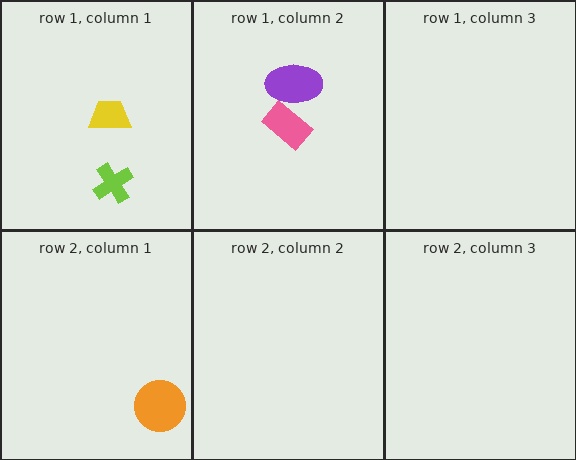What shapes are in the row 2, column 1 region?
The orange circle.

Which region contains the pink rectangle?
The row 1, column 2 region.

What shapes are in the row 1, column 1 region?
The lime cross, the yellow trapezoid.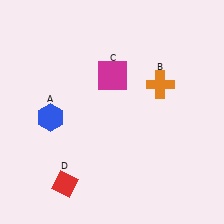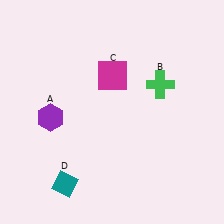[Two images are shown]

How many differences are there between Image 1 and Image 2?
There are 3 differences between the two images.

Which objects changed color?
A changed from blue to purple. B changed from orange to green. D changed from red to teal.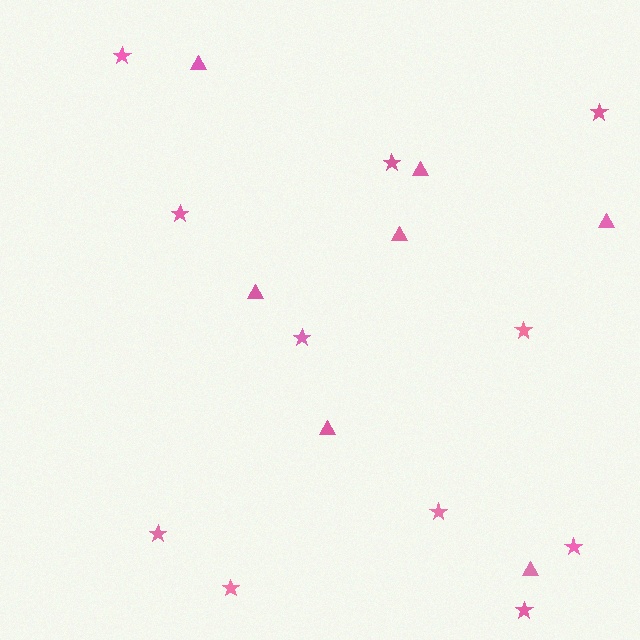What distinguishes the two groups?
There are 2 groups: one group of triangles (7) and one group of stars (11).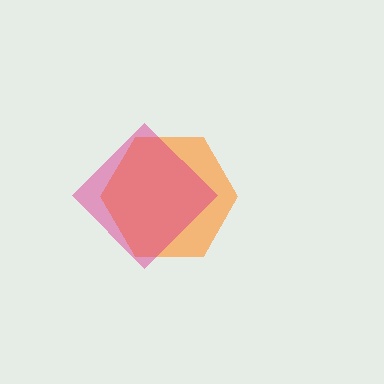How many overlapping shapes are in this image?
There are 2 overlapping shapes in the image.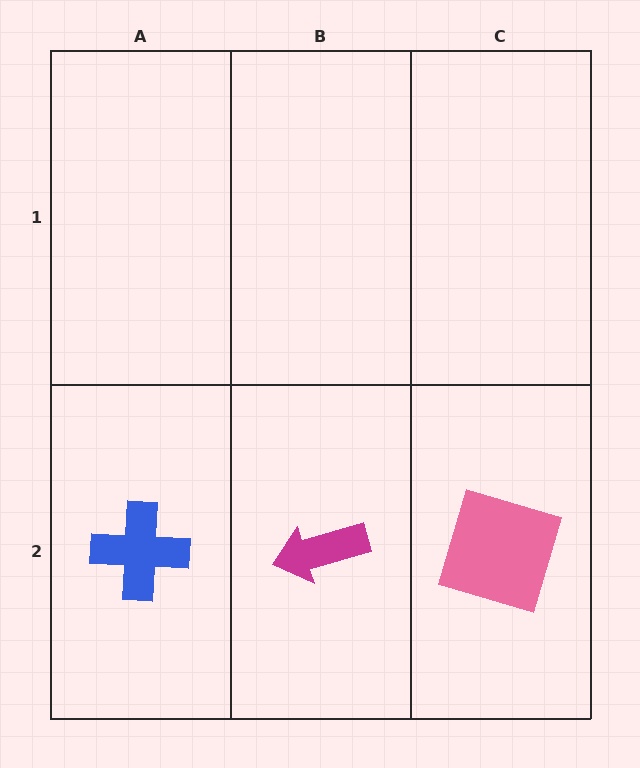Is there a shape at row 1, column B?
No, that cell is empty.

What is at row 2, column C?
A pink square.